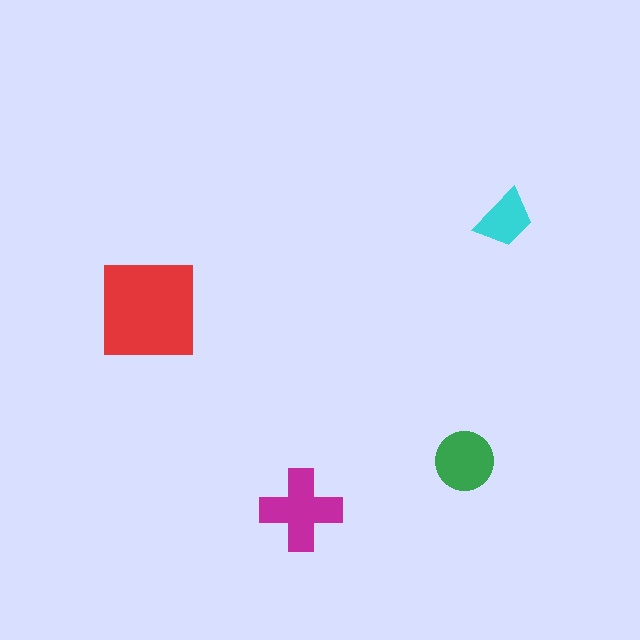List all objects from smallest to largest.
The cyan trapezoid, the green circle, the magenta cross, the red square.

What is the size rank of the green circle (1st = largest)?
3rd.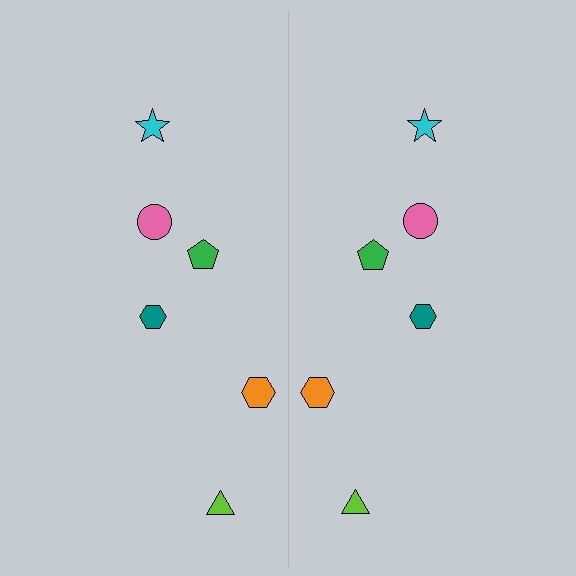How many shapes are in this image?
There are 12 shapes in this image.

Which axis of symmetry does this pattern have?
The pattern has a vertical axis of symmetry running through the center of the image.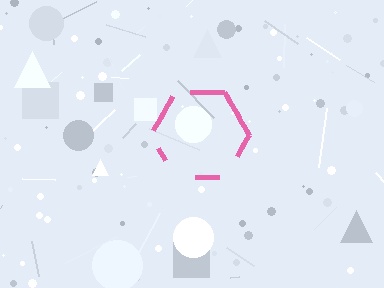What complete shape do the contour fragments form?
The contour fragments form a hexagon.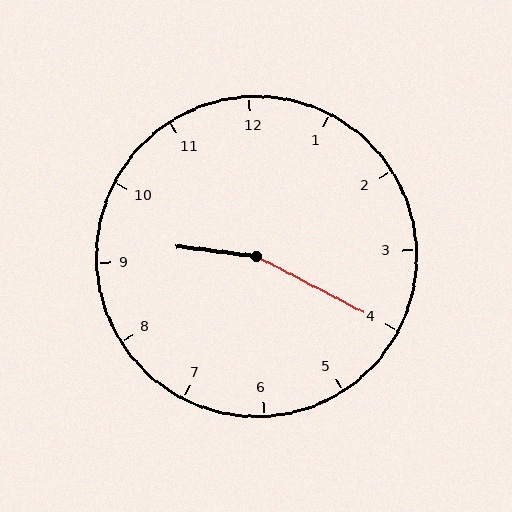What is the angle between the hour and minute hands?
Approximately 160 degrees.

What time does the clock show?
9:20.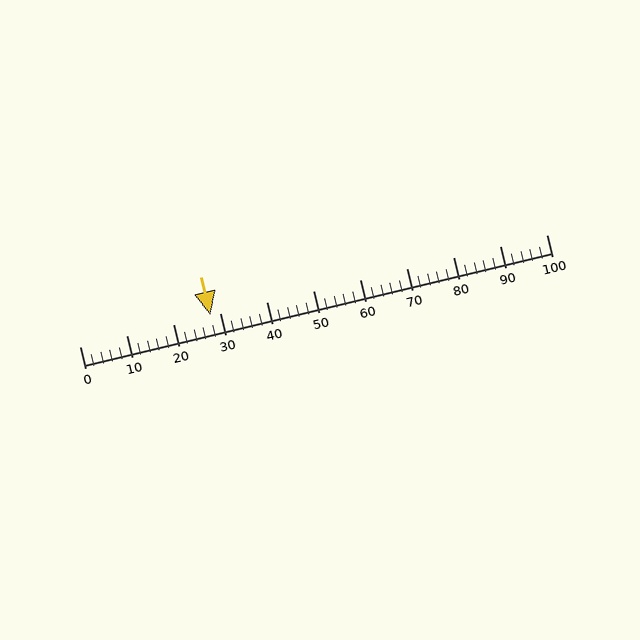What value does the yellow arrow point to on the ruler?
The yellow arrow points to approximately 28.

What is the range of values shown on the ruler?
The ruler shows values from 0 to 100.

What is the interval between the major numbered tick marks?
The major tick marks are spaced 10 units apart.